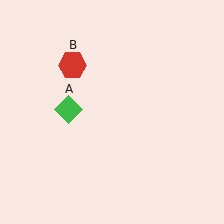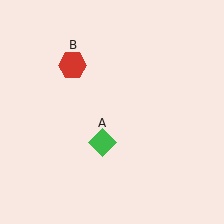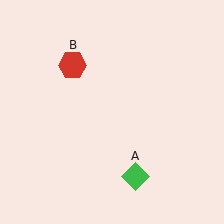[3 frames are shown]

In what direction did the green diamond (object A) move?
The green diamond (object A) moved down and to the right.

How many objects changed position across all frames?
1 object changed position: green diamond (object A).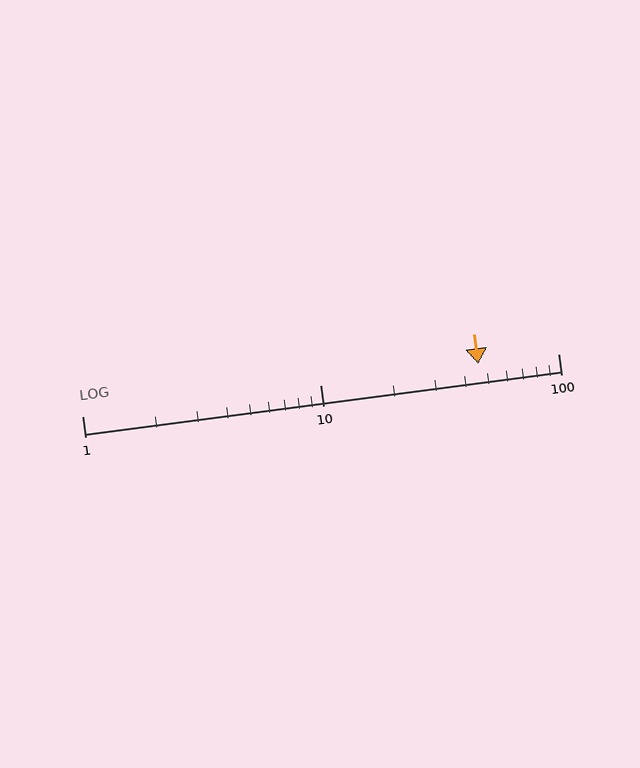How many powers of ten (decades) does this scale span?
The scale spans 2 decades, from 1 to 100.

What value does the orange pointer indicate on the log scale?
The pointer indicates approximately 46.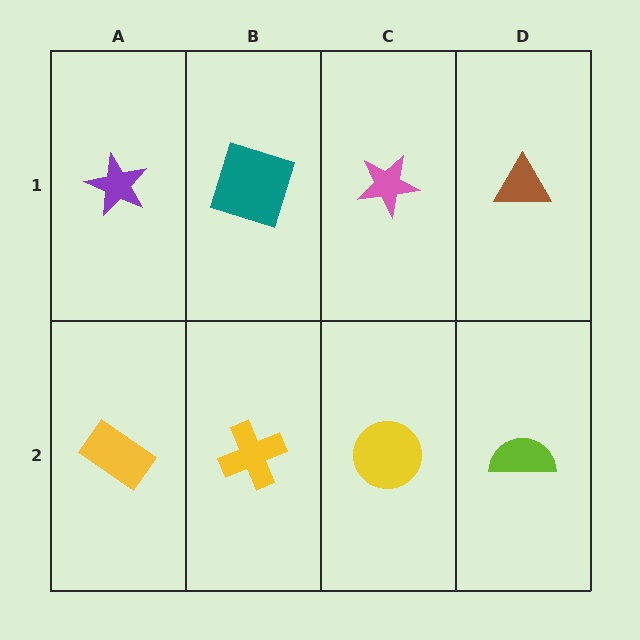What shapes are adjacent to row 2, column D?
A brown triangle (row 1, column D), a yellow circle (row 2, column C).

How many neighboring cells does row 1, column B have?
3.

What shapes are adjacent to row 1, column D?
A lime semicircle (row 2, column D), a pink star (row 1, column C).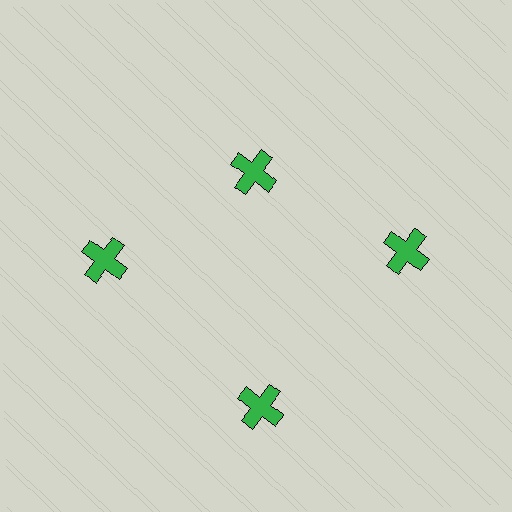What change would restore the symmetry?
The symmetry would be restored by moving it outward, back onto the ring so that all 4 crosses sit at equal angles and equal distance from the center.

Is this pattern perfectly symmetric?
No. The 4 green crosses are arranged in a ring, but one element near the 12 o'clock position is pulled inward toward the center, breaking the 4-fold rotational symmetry.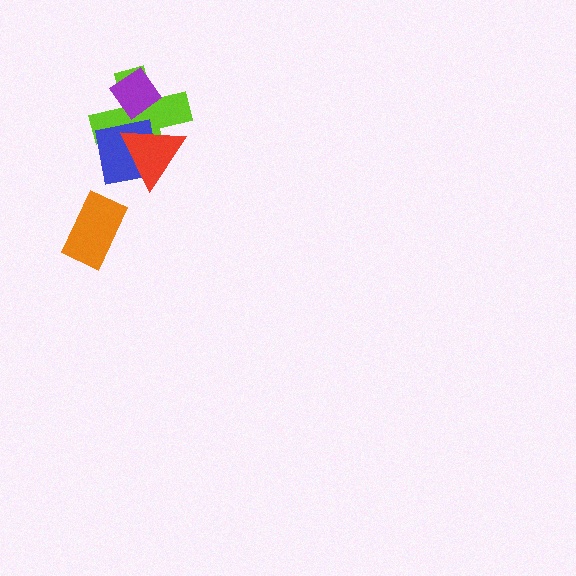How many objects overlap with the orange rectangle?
0 objects overlap with the orange rectangle.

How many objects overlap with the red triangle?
2 objects overlap with the red triangle.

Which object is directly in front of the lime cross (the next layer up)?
The purple diamond is directly in front of the lime cross.